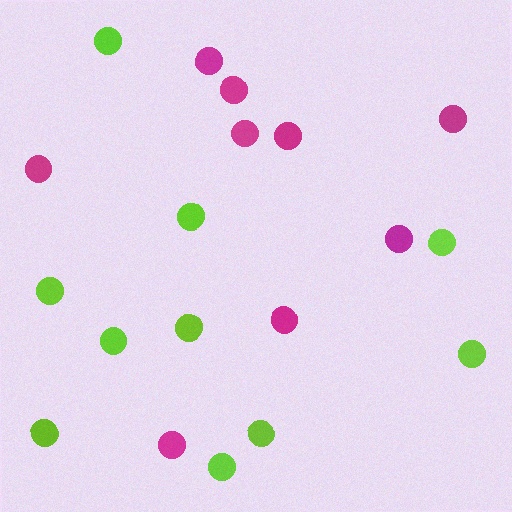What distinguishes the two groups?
There are 2 groups: one group of magenta circles (9) and one group of lime circles (10).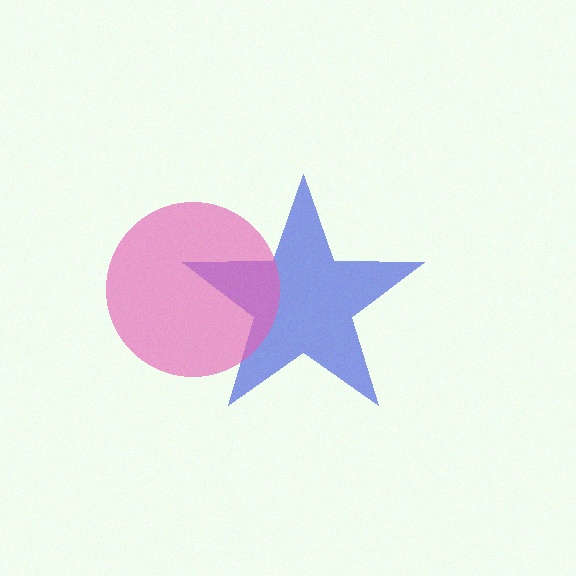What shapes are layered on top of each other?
The layered shapes are: a blue star, a pink circle.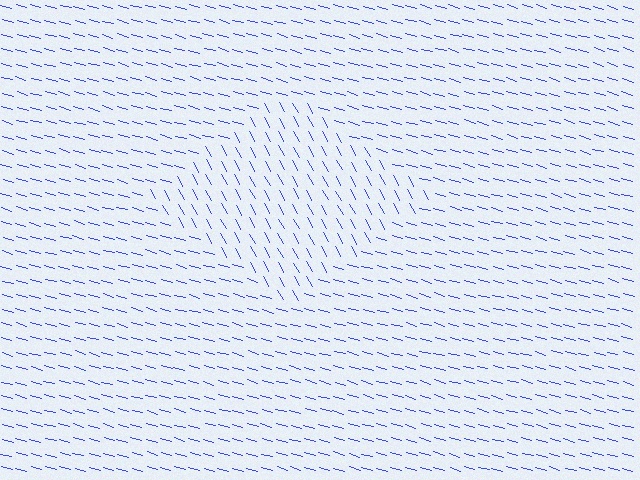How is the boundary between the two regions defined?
The boundary is defined purely by a change in line orientation (approximately 45 degrees difference). All lines are the same color and thickness.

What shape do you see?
I see a diamond.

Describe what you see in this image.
The image is filled with small blue line segments. A diamond region in the image has lines oriented differently from the surrounding lines, creating a visible texture boundary.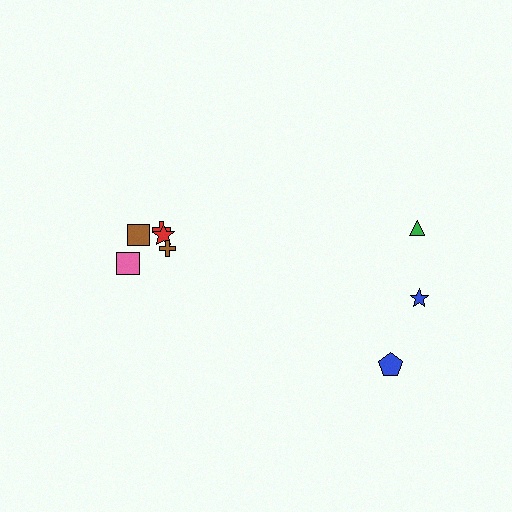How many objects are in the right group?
There are 3 objects.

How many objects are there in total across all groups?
There are 8 objects.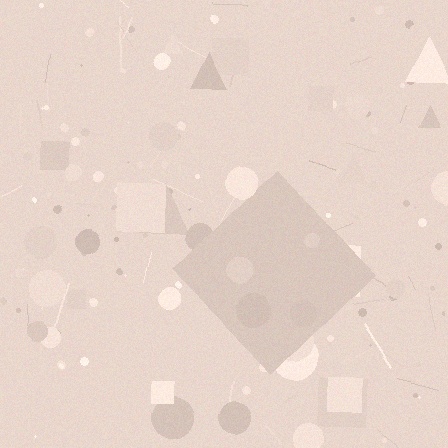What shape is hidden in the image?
A diamond is hidden in the image.